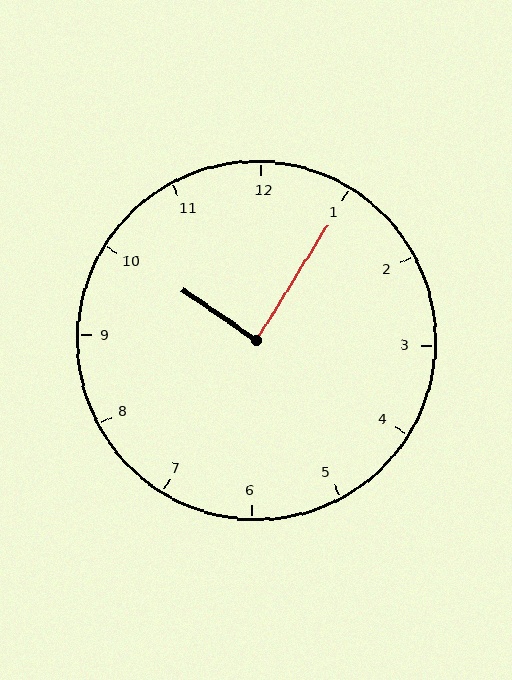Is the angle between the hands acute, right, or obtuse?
It is right.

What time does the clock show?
10:05.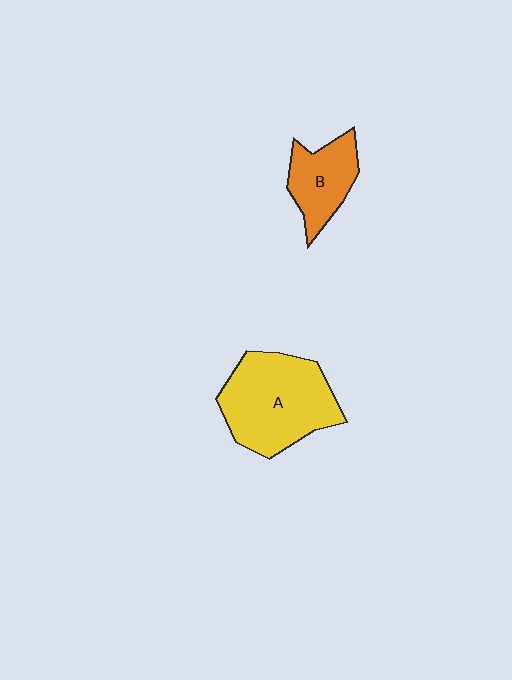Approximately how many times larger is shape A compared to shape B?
Approximately 1.9 times.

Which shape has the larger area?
Shape A (yellow).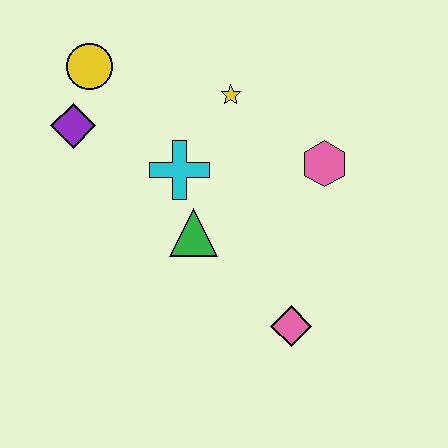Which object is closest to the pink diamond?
The green triangle is closest to the pink diamond.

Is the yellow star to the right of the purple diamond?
Yes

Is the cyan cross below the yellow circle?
Yes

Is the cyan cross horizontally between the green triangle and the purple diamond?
Yes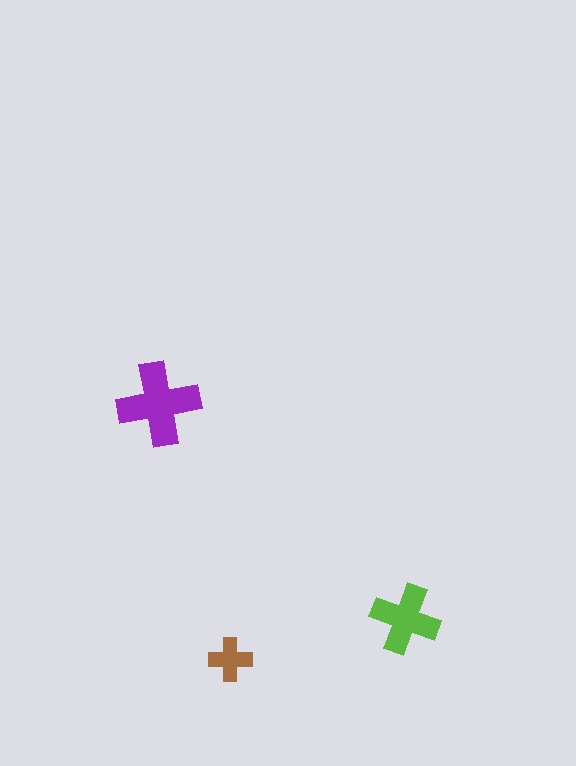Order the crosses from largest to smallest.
the purple one, the lime one, the brown one.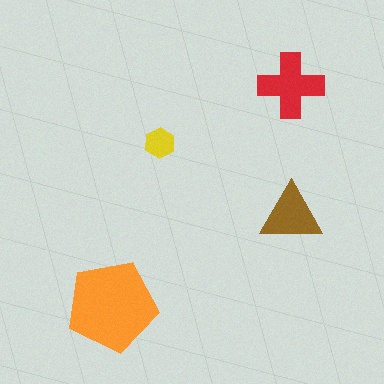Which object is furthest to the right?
The brown triangle is rightmost.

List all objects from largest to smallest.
The orange pentagon, the red cross, the brown triangle, the yellow hexagon.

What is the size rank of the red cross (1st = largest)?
2nd.